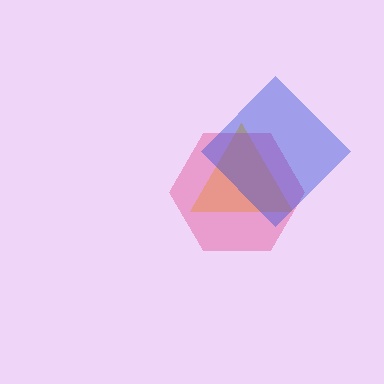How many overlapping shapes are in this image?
There are 3 overlapping shapes in the image.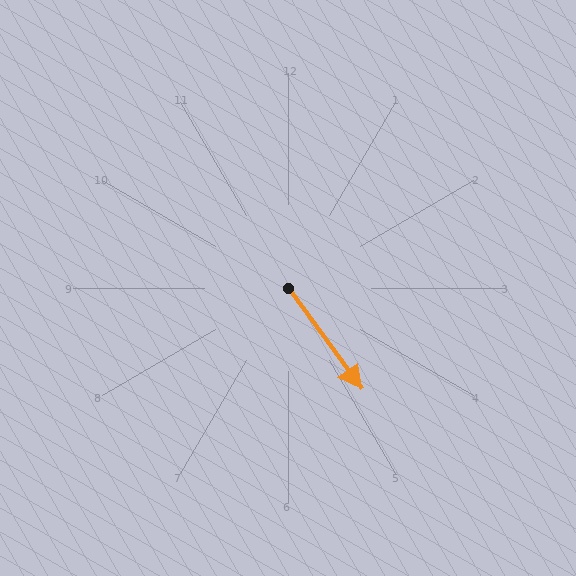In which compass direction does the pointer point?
Southeast.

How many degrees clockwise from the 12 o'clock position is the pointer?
Approximately 144 degrees.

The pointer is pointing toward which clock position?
Roughly 5 o'clock.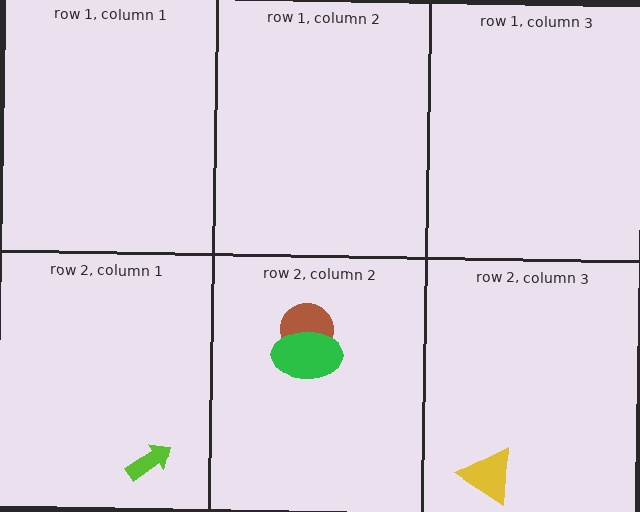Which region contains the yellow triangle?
The row 2, column 3 region.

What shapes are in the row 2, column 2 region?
The brown circle, the green ellipse.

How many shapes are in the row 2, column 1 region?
1.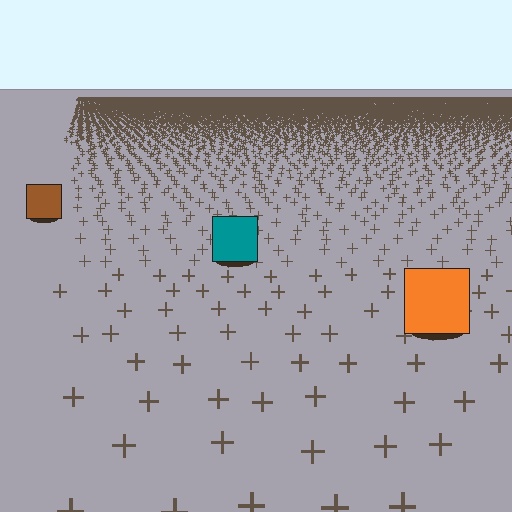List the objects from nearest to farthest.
From nearest to farthest: the orange square, the teal square, the brown square.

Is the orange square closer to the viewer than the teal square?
Yes. The orange square is closer — you can tell from the texture gradient: the ground texture is coarser near it.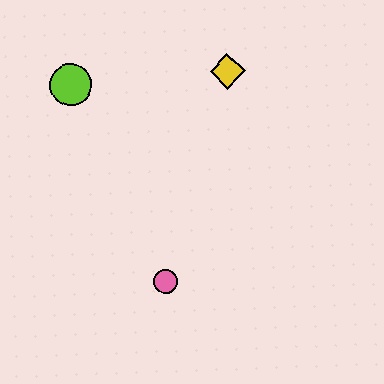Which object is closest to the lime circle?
The yellow diamond is closest to the lime circle.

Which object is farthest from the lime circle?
The pink circle is farthest from the lime circle.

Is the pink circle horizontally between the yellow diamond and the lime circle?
Yes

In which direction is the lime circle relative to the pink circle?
The lime circle is above the pink circle.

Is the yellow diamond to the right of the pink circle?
Yes